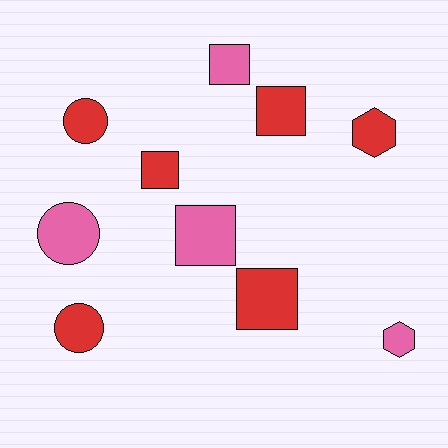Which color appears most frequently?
Red, with 6 objects.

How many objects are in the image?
There are 10 objects.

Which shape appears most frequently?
Square, with 5 objects.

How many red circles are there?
There are 2 red circles.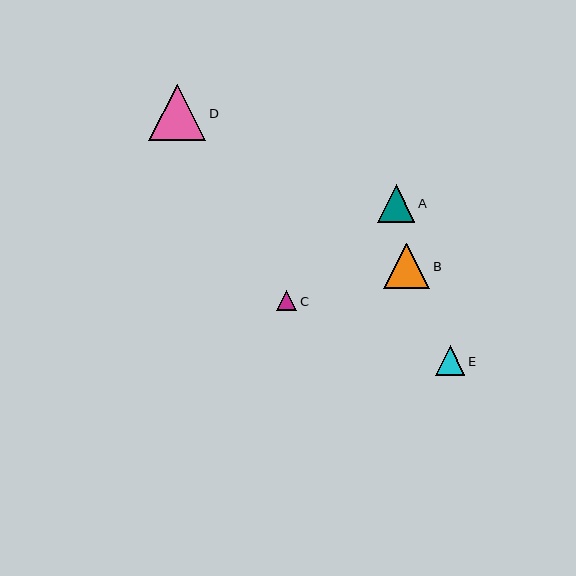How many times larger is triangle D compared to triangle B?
Triangle D is approximately 1.2 times the size of triangle B.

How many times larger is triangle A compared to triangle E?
Triangle A is approximately 1.3 times the size of triangle E.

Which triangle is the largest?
Triangle D is the largest with a size of approximately 57 pixels.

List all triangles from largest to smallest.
From largest to smallest: D, B, A, E, C.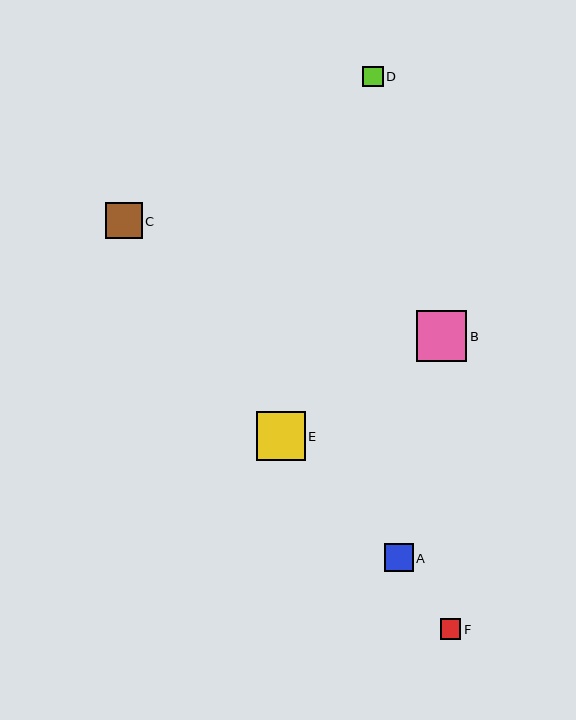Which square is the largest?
Square B is the largest with a size of approximately 51 pixels.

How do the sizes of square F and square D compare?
Square F and square D are approximately the same size.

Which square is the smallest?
Square D is the smallest with a size of approximately 21 pixels.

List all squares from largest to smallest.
From largest to smallest: B, E, C, A, F, D.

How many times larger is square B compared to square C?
Square B is approximately 1.4 times the size of square C.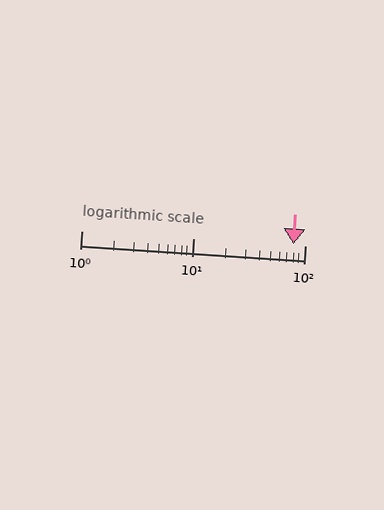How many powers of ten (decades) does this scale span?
The scale spans 2 decades, from 1 to 100.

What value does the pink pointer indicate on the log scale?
The pointer indicates approximately 79.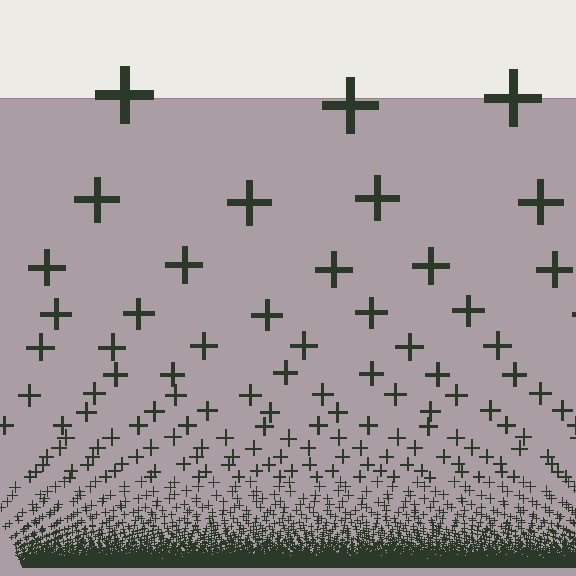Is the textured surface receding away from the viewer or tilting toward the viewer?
The surface appears to tilt toward the viewer. Texture elements get larger and sparser toward the top.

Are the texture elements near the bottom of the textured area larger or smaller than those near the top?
Smaller. The gradient is inverted — elements near the bottom are smaller and denser.